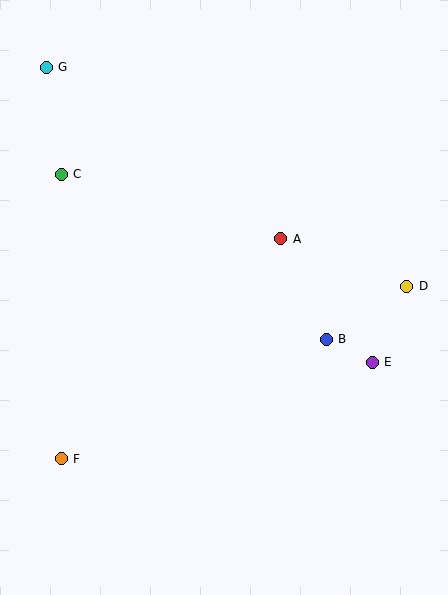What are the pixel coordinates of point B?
Point B is at (326, 340).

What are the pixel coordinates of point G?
Point G is at (46, 67).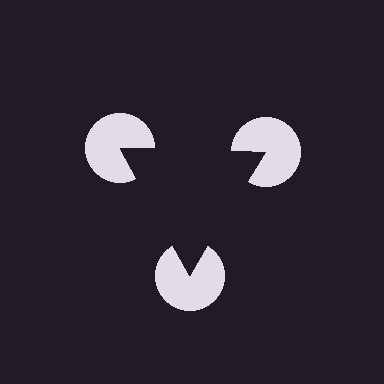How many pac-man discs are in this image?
There are 3 — one at each vertex of the illusory triangle.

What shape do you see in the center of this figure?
An illusory triangle — its edges are inferred from the aligned wedge cuts in the pac-man discs, not physically drawn.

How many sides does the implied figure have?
3 sides.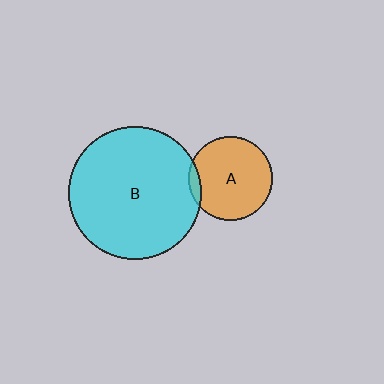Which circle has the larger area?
Circle B (cyan).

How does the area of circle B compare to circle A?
Approximately 2.5 times.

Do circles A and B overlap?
Yes.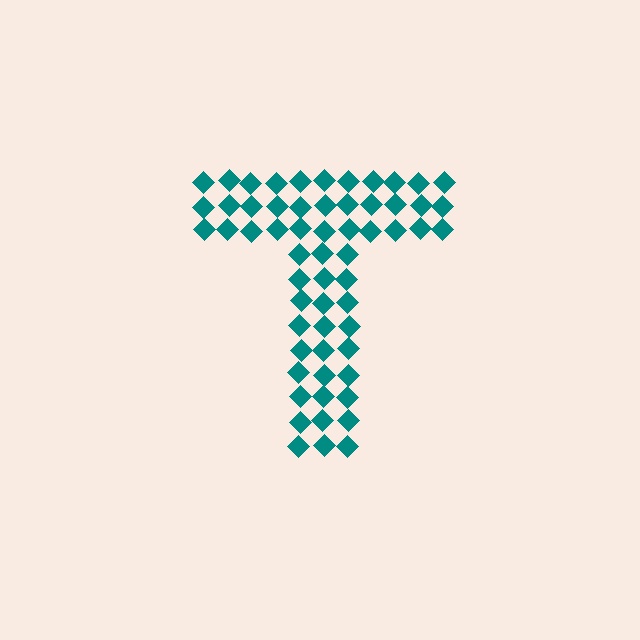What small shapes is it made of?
It is made of small diamonds.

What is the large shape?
The large shape is the letter T.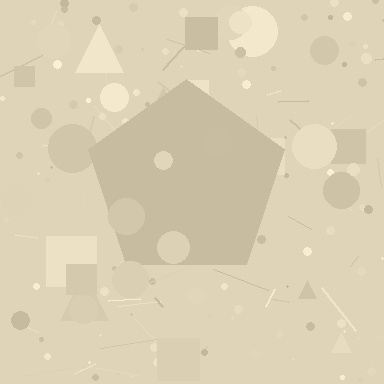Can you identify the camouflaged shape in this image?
The camouflaged shape is a pentagon.